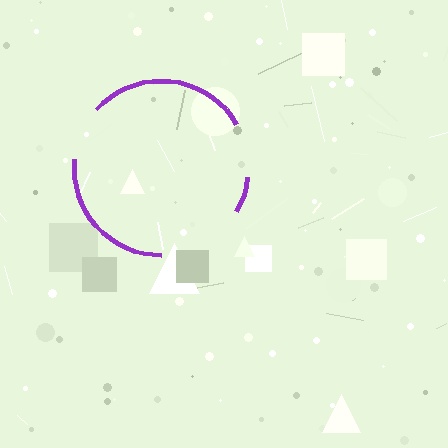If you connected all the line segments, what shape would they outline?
They would outline a circle.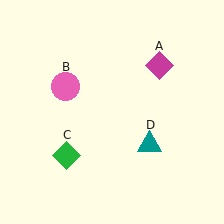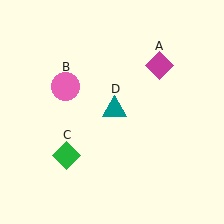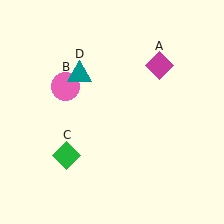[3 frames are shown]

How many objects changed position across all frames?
1 object changed position: teal triangle (object D).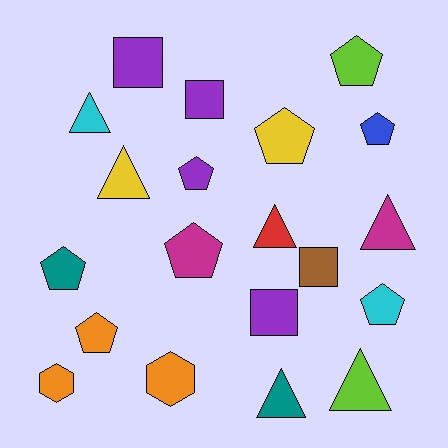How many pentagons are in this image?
There are 8 pentagons.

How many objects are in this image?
There are 20 objects.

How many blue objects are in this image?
There is 1 blue object.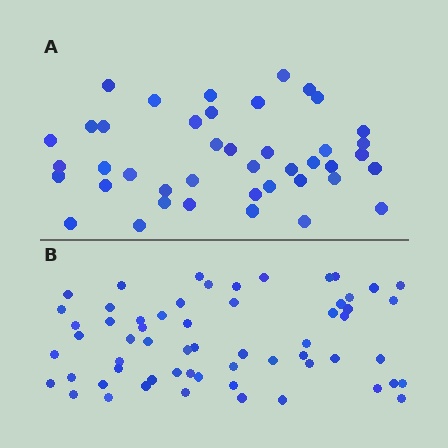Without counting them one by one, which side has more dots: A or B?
Region B (the bottom region) has more dots.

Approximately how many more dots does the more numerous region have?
Region B has approximately 20 more dots than region A.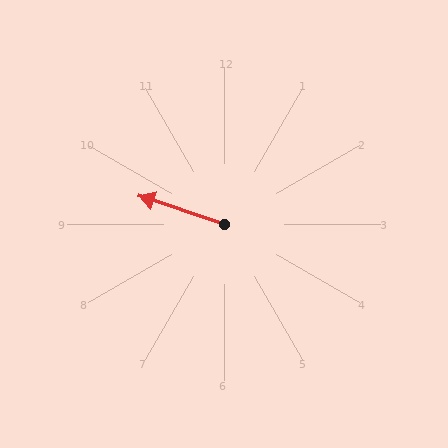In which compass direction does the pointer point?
West.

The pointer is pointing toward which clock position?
Roughly 10 o'clock.